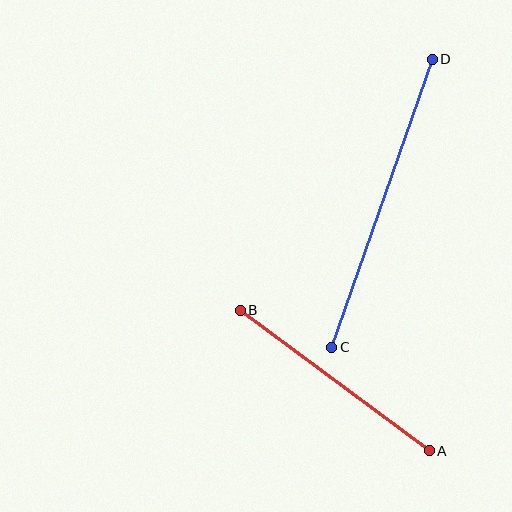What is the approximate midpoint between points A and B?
The midpoint is at approximately (335, 381) pixels.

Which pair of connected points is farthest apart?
Points C and D are farthest apart.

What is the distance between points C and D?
The distance is approximately 305 pixels.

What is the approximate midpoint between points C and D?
The midpoint is at approximately (382, 203) pixels.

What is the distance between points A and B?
The distance is approximately 235 pixels.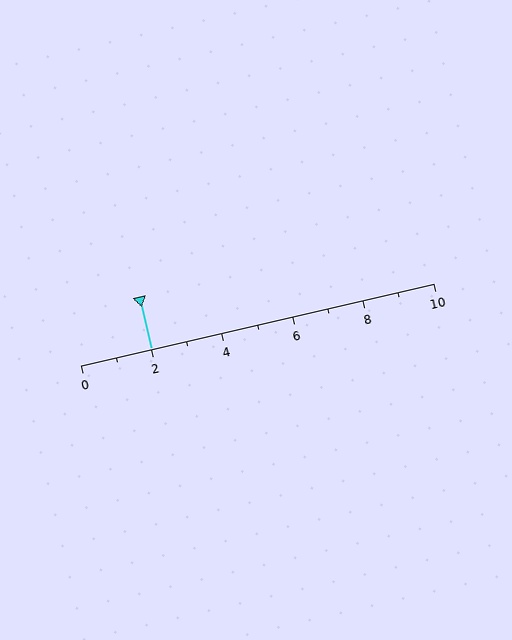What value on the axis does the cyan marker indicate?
The marker indicates approximately 2.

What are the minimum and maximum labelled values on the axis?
The axis runs from 0 to 10.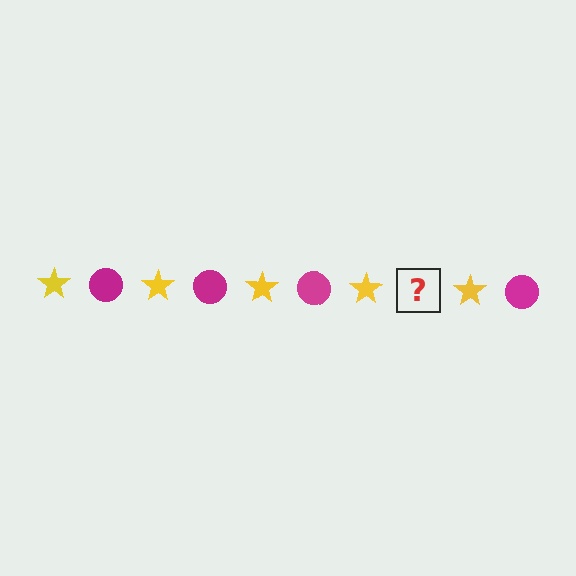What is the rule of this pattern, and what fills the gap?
The rule is that the pattern alternates between yellow star and magenta circle. The gap should be filled with a magenta circle.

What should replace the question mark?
The question mark should be replaced with a magenta circle.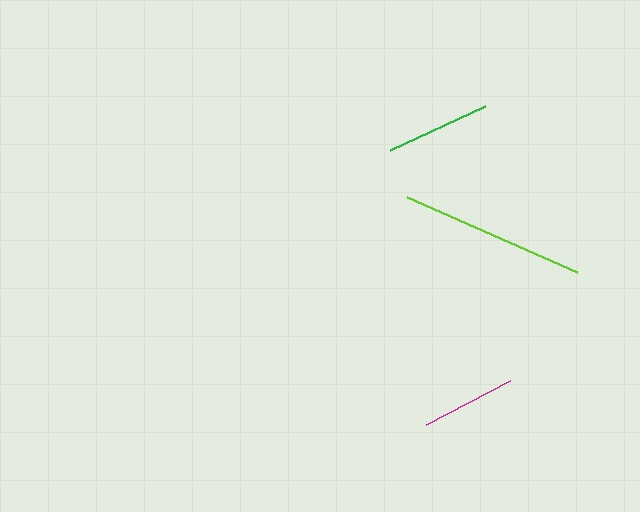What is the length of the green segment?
The green segment is approximately 104 pixels long.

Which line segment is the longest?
The lime line is the longest at approximately 186 pixels.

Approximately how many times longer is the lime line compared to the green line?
The lime line is approximately 1.8 times the length of the green line.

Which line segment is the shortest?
The magenta line is the shortest at approximately 95 pixels.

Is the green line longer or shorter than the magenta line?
The green line is longer than the magenta line.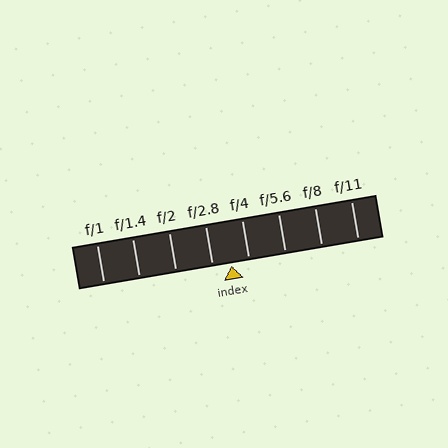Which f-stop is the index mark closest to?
The index mark is closest to f/4.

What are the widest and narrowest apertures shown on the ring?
The widest aperture shown is f/1 and the narrowest is f/11.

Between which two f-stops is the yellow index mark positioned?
The index mark is between f/2.8 and f/4.